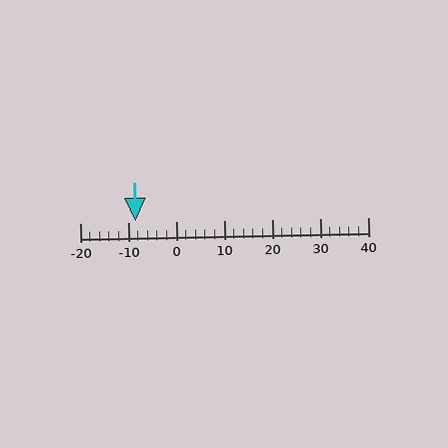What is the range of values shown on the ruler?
The ruler shows values from -20 to 40.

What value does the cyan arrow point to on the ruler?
The cyan arrow points to approximately -8.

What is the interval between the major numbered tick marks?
The major tick marks are spaced 10 units apart.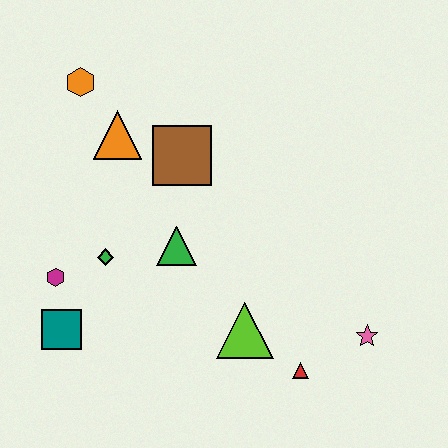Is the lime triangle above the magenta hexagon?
No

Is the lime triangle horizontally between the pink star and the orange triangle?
Yes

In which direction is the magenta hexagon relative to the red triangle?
The magenta hexagon is to the left of the red triangle.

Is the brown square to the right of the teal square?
Yes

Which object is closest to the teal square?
The magenta hexagon is closest to the teal square.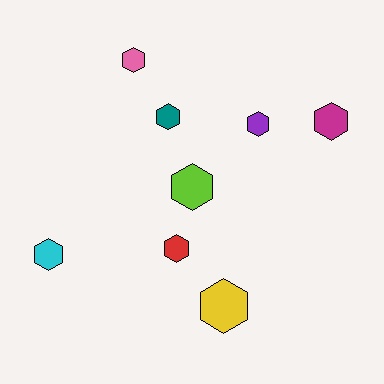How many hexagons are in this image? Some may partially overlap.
There are 8 hexagons.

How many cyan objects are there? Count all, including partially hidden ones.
There is 1 cyan object.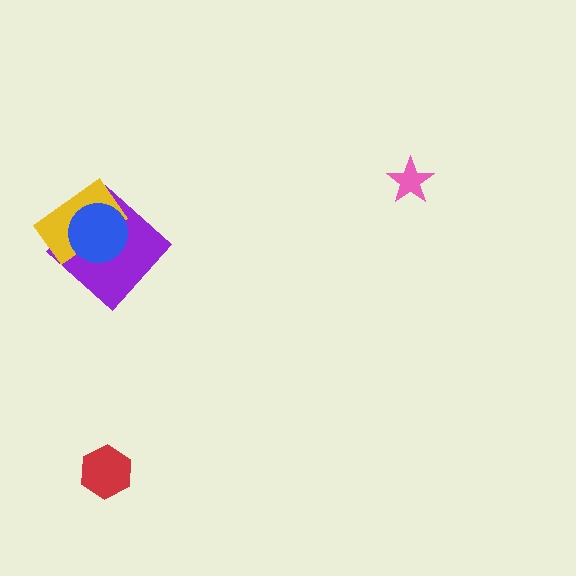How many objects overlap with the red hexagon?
0 objects overlap with the red hexagon.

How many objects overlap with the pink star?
0 objects overlap with the pink star.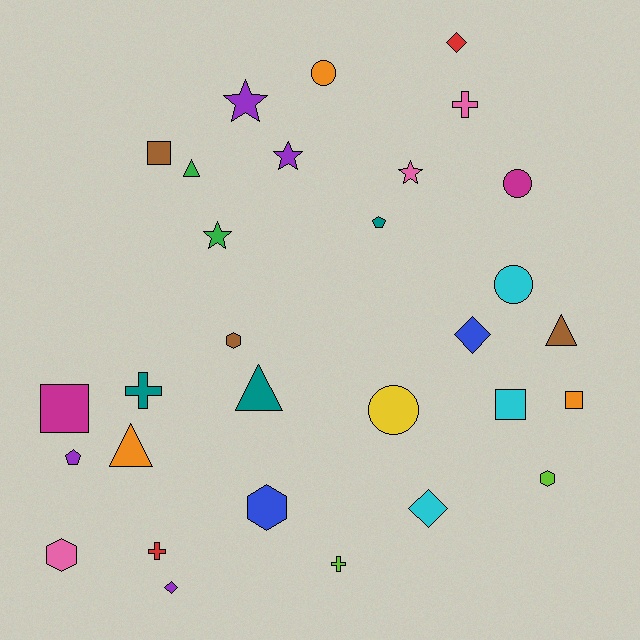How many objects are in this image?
There are 30 objects.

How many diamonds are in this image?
There are 4 diamonds.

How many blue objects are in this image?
There are 2 blue objects.